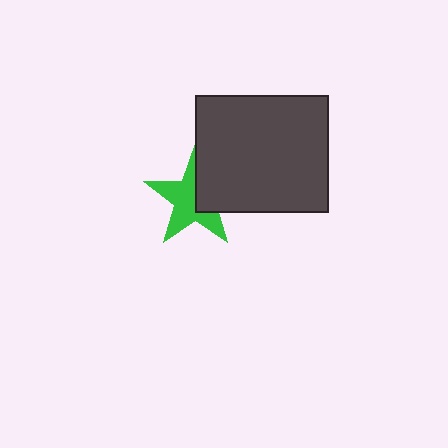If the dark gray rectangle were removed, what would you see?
You would see the complete green star.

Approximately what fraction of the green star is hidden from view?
Roughly 37% of the green star is hidden behind the dark gray rectangle.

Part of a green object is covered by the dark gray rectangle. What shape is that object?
It is a star.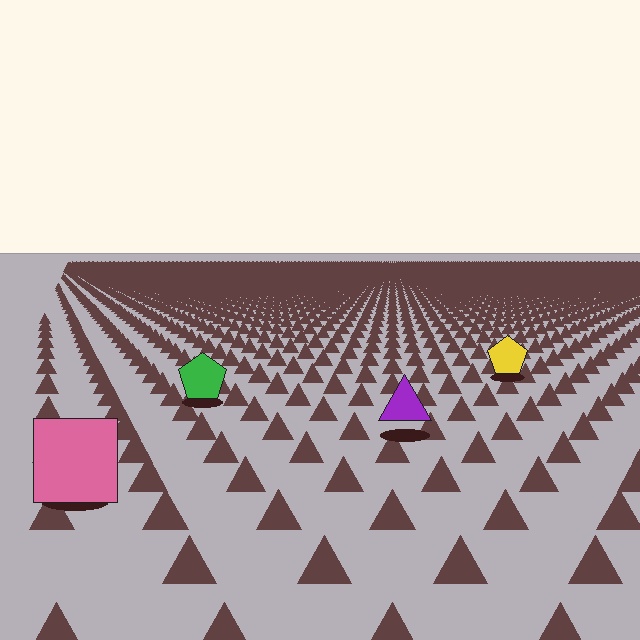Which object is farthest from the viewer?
The yellow pentagon is farthest from the viewer. It appears smaller and the ground texture around it is denser.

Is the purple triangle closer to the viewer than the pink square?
No. The pink square is closer — you can tell from the texture gradient: the ground texture is coarser near it.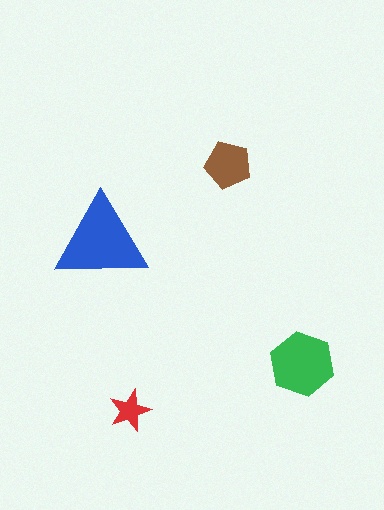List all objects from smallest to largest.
The red star, the brown pentagon, the green hexagon, the blue triangle.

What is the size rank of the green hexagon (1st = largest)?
2nd.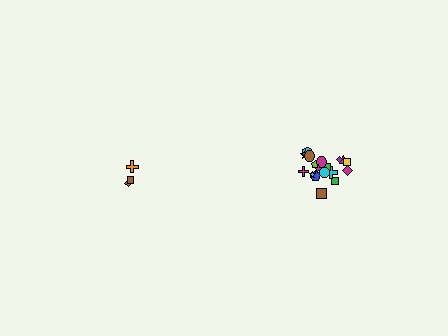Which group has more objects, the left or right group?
The right group.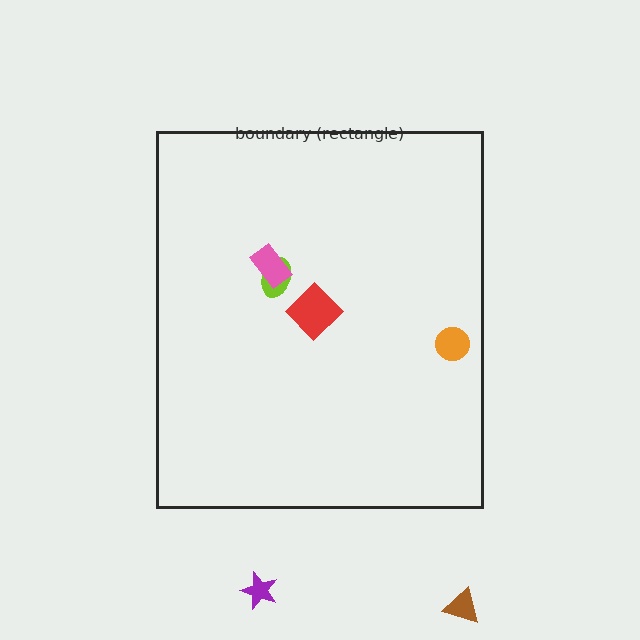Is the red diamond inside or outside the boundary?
Inside.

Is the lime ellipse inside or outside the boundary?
Inside.